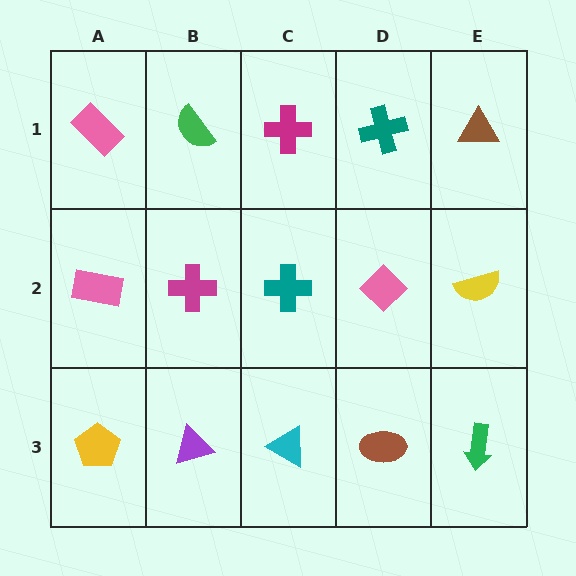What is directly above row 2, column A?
A pink rectangle.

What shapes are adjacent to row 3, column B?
A magenta cross (row 2, column B), a yellow pentagon (row 3, column A), a cyan triangle (row 3, column C).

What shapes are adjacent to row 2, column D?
A teal cross (row 1, column D), a brown ellipse (row 3, column D), a teal cross (row 2, column C), a yellow semicircle (row 2, column E).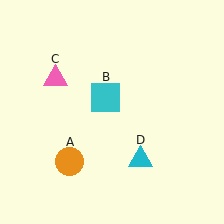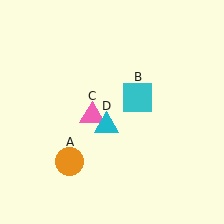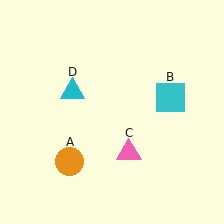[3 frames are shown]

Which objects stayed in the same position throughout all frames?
Orange circle (object A) remained stationary.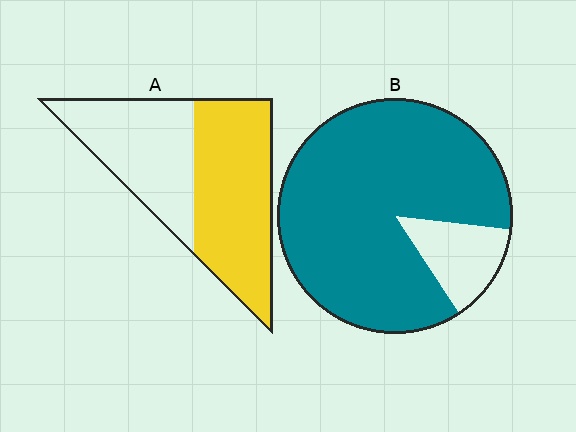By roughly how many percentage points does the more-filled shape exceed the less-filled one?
By roughly 30 percentage points (B over A).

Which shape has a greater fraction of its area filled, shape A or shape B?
Shape B.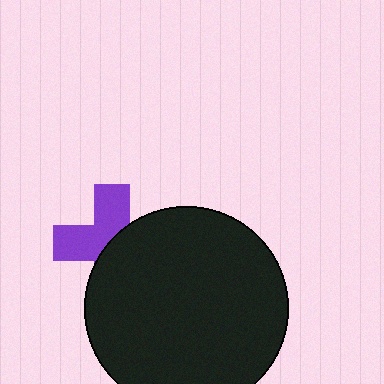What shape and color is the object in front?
The object in front is a black circle.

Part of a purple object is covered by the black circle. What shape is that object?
It is a cross.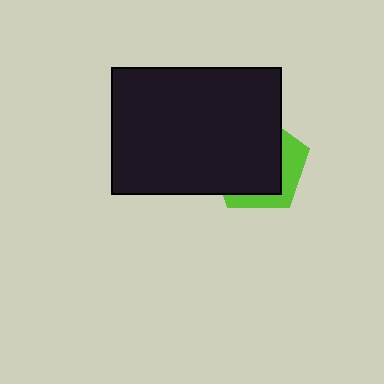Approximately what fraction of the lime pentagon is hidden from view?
Roughly 70% of the lime pentagon is hidden behind the black rectangle.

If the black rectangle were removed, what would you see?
You would see the complete lime pentagon.